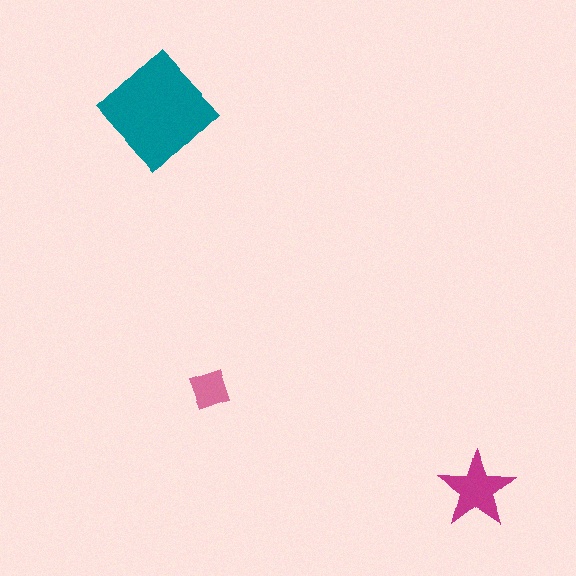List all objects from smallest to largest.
The pink square, the magenta star, the teal diamond.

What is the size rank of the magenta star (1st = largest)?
2nd.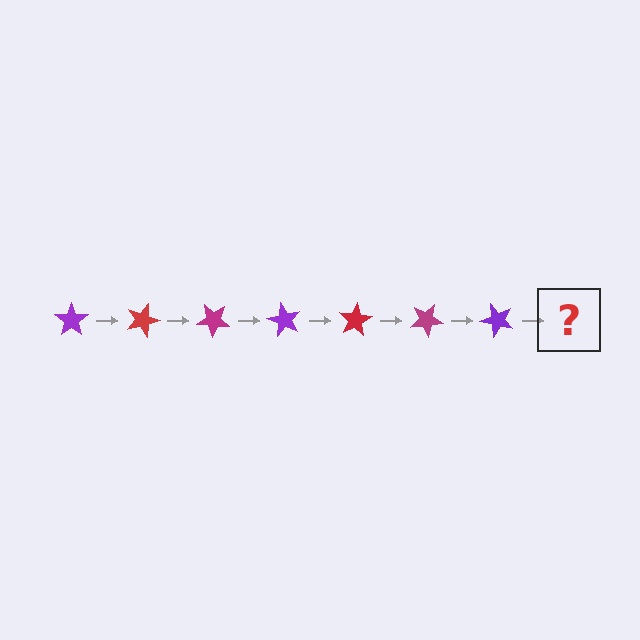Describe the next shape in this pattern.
It should be a red star, rotated 140 degrees from the start.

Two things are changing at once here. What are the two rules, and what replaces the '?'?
The two rules are that it rotates 20 degrees each step and the color cycles through purple, red, and magenta. The '?' should be a red star, rotated 140 degrees from the start.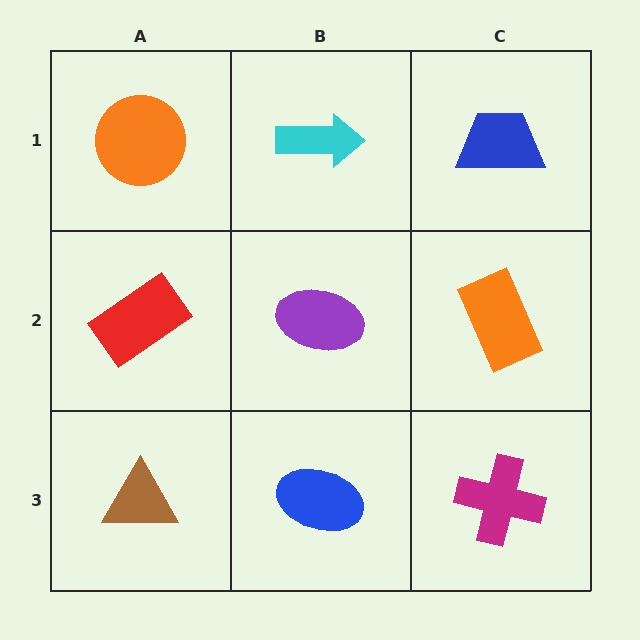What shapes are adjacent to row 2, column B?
A cyan arrow (row 1, column B), a blue ellipse (row 3, column B), a red rectangle (row 2, column A), an orange rectangle (row 2, column C).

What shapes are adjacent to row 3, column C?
An orange rectangle (row 2, column C), a blue ellipse (row 3, column B).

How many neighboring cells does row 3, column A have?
2.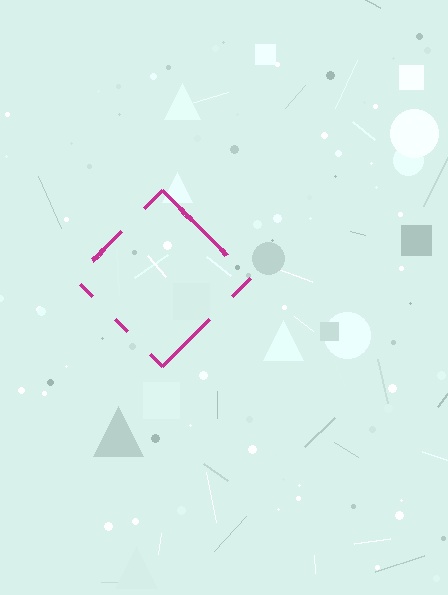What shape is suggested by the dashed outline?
The dashed outline suggests a diamond.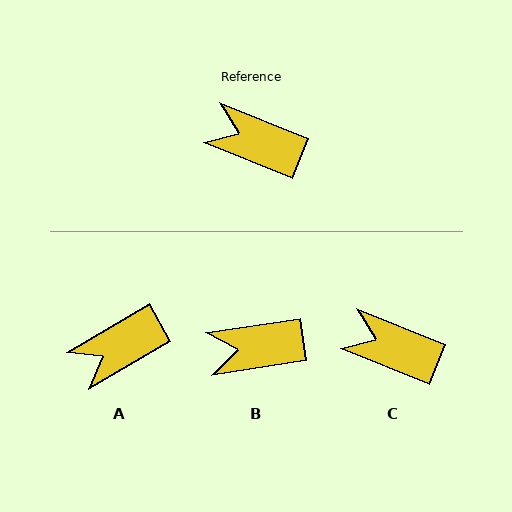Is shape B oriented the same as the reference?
No, it is off by about 30 degrees.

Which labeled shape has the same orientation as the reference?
C.